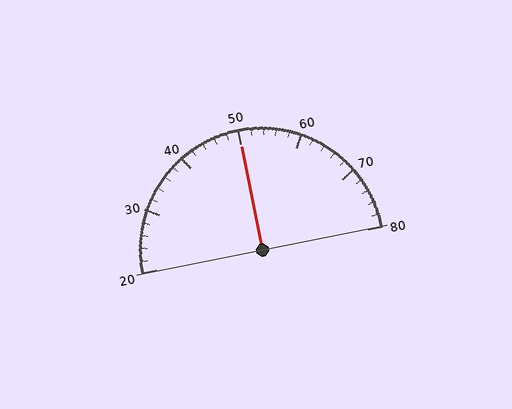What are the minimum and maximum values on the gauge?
The gauge ranges from 20 to 80.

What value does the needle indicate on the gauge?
The needle indicates approximately 50.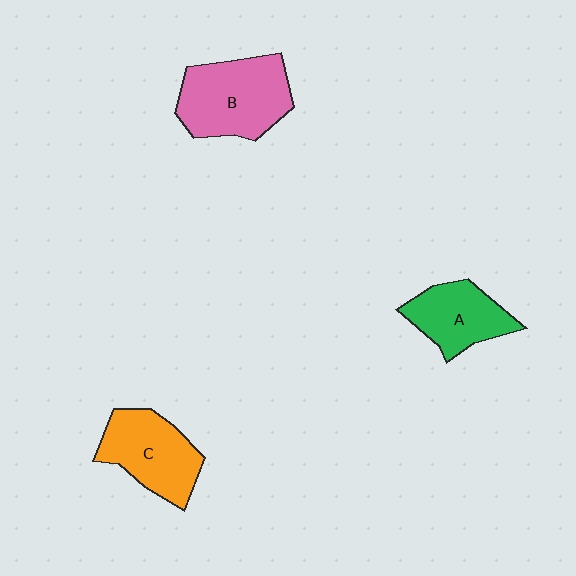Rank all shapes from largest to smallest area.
From largest to smallest: B (pink), C (orange), A (green).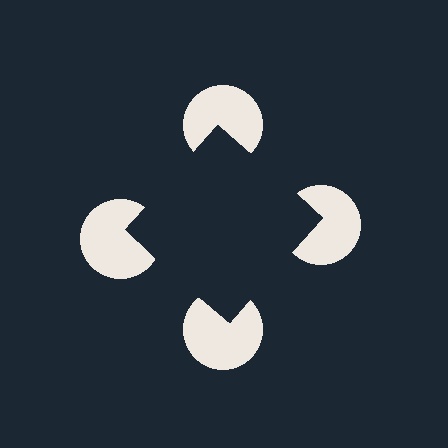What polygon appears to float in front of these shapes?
An illusory square — its edges are inferred from the aligned wedge cuts in the pac-man discs, not physically drawn.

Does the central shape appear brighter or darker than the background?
It typically appears slightly darker than the background, even though no actual brightness change is drawn.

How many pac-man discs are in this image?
There are 4 — one at each vertex of the illusory square.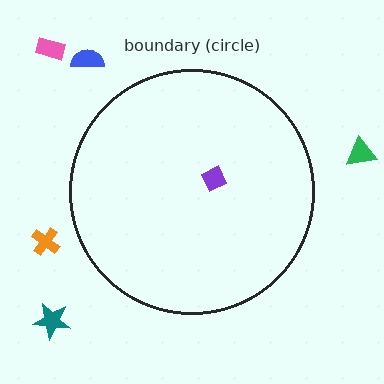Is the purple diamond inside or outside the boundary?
Inside.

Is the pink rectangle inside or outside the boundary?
Outside.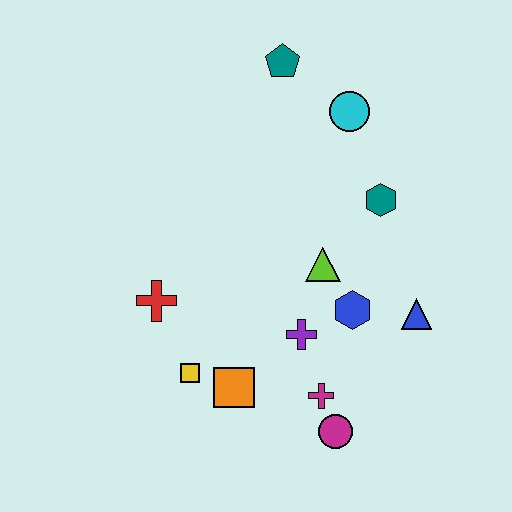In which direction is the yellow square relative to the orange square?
The yellow square is to the left of the orange square.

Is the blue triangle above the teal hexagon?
No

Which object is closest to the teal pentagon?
The cyan circle is closest to the teal pentagon.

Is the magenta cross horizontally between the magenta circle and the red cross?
Yes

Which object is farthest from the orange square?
The teal pentagon is farthest from the orange square.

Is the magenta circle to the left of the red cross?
No